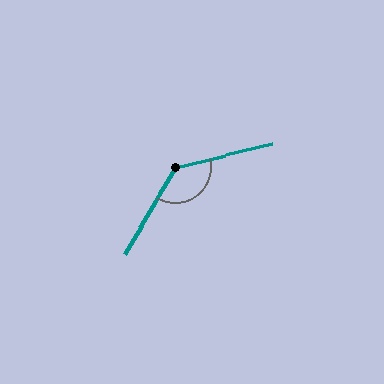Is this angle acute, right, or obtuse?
It is obtuse.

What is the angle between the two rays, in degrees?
Approximately 134 degrees.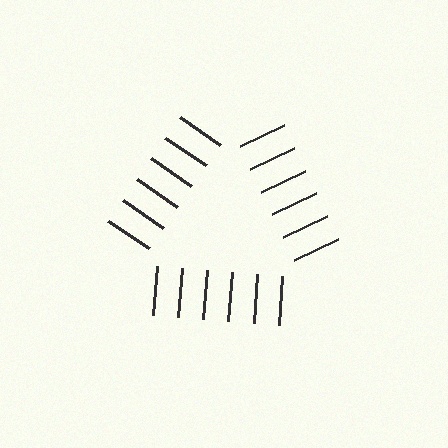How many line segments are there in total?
18 — 6 along each of the 3 edges.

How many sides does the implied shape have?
3 sides — the line-ends trace a triangle.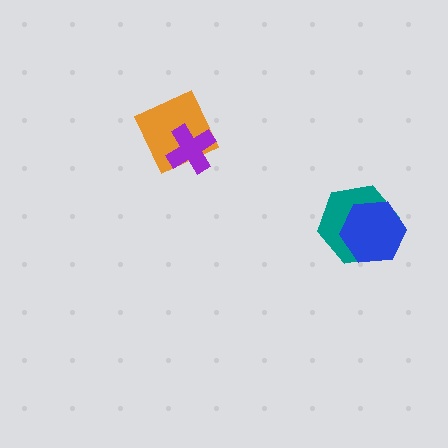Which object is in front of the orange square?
The purple cross is in front of the orange square.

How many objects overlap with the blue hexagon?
1 object overlaps with the blue hexagon.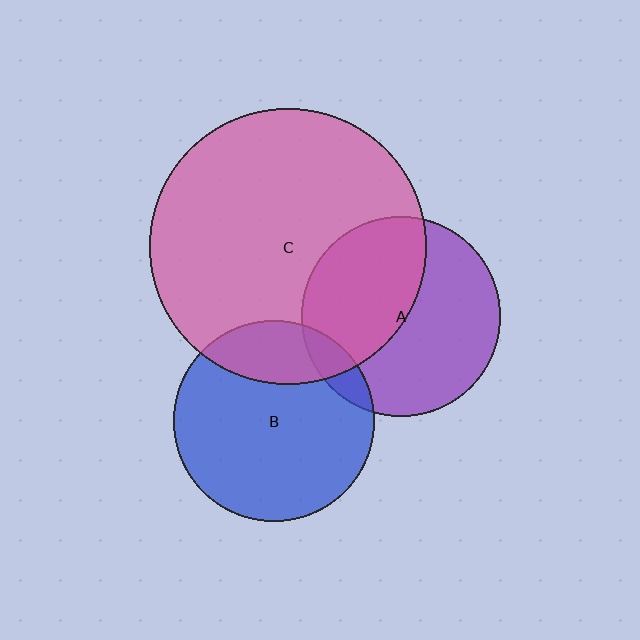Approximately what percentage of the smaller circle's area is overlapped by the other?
Approximately 10%.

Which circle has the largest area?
Circle C (pink).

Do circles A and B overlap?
Yes.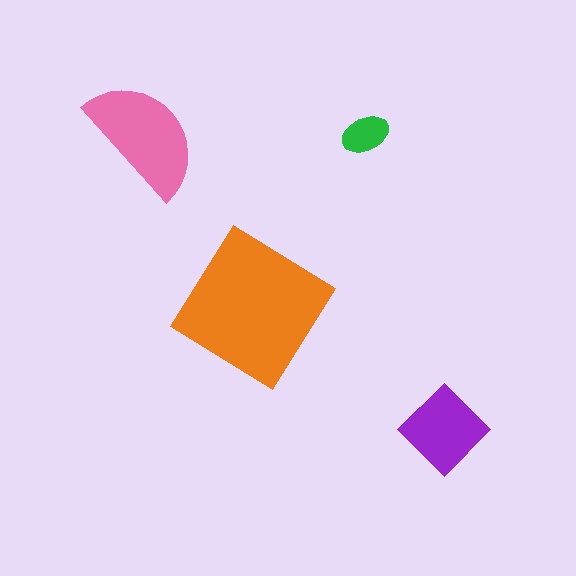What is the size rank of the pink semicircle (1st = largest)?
2nd.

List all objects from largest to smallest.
The orange diamond, the pink semicircle, the purple diamond, the green ellipse.